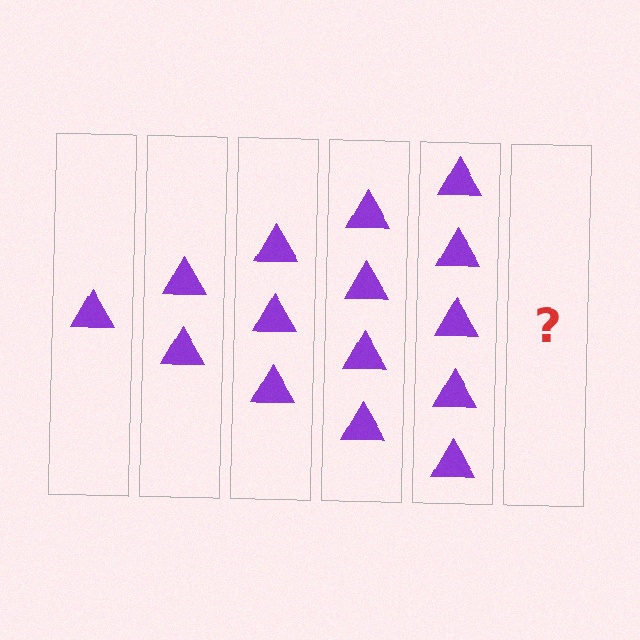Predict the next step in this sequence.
The next step is 6 triangles.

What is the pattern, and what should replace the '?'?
The pattern is that each step adds one more triangle. The '?' should be 6 triangles.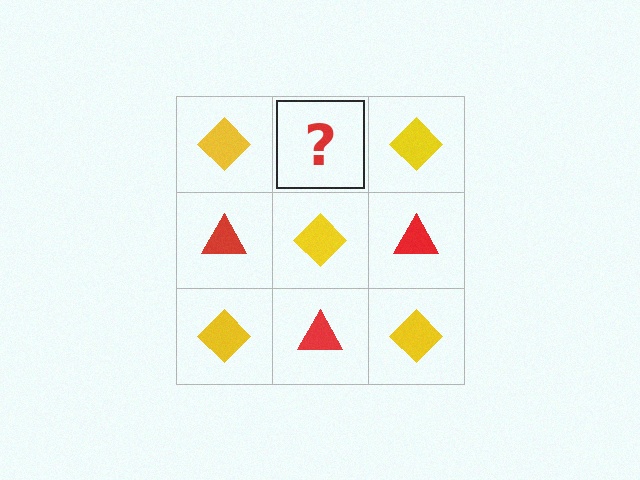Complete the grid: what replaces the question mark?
The question mark should be replaced with a red triangle.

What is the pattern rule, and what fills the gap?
The rule is that it alternates yellow diamond and red triangle in a checkerboard pattern. The gap should be filled with a red triangle.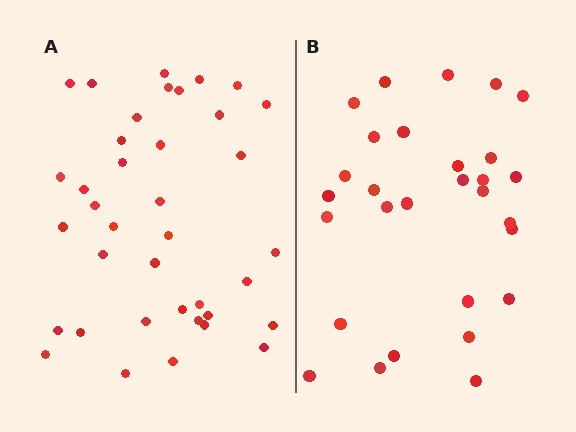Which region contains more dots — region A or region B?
Region A (the left region) has more dots.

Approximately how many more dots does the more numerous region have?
Region A has roughly 8 or so more dots than region B.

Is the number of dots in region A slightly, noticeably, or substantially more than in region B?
Region A has noticeably more, but not dramatically so. The ratio is roughly 1.3 to 1.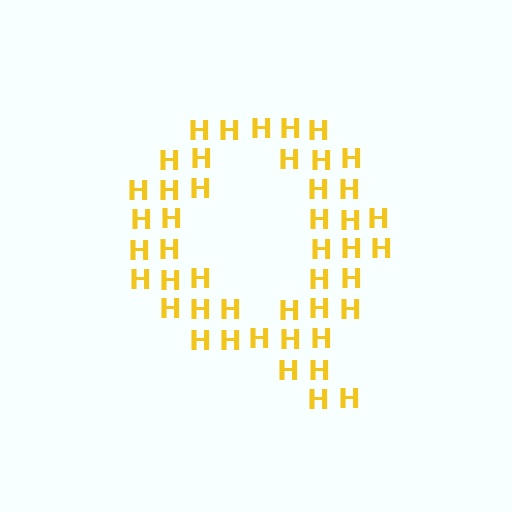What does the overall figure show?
The overall figure shows the letter Q.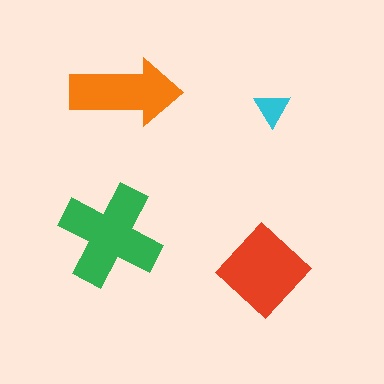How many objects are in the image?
There are 4 objects in the image.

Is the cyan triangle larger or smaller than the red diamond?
Smaller.